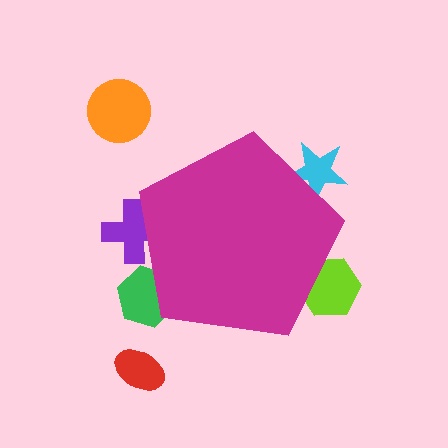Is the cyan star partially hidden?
Yes, the cyan star is partially hidden behind the magenta pentagon.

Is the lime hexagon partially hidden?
Yes, the lime hexagon is partially hidden behind the magenta pentagon.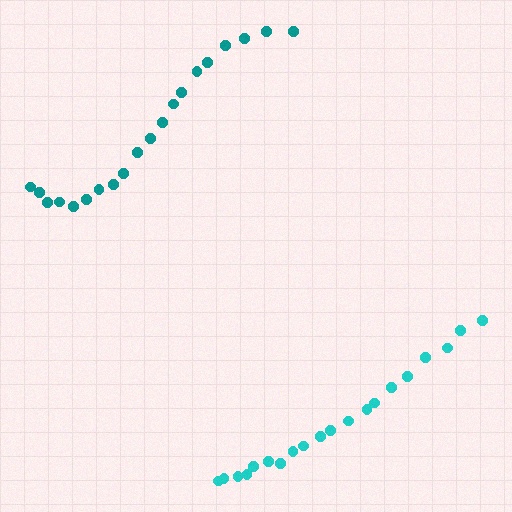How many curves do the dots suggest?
There are 2 distinct paths.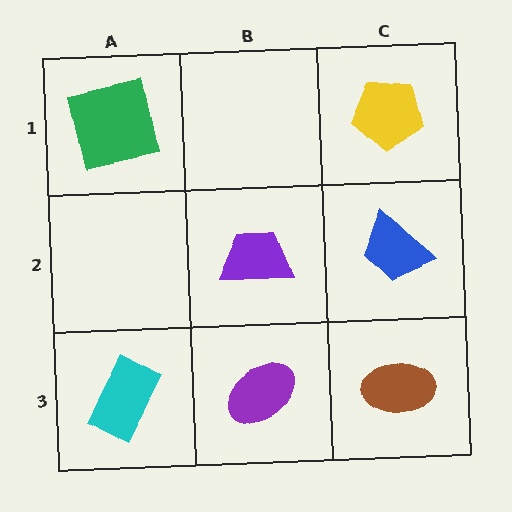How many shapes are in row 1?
2 shapes.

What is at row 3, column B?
A purple ellipse.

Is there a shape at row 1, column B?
No, that cell is empty.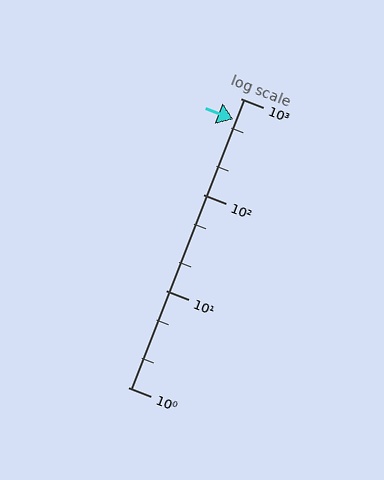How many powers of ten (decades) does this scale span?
The scale spans 3 decades, from 1 to 1000.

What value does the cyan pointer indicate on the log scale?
The pointer indicates approximately 610.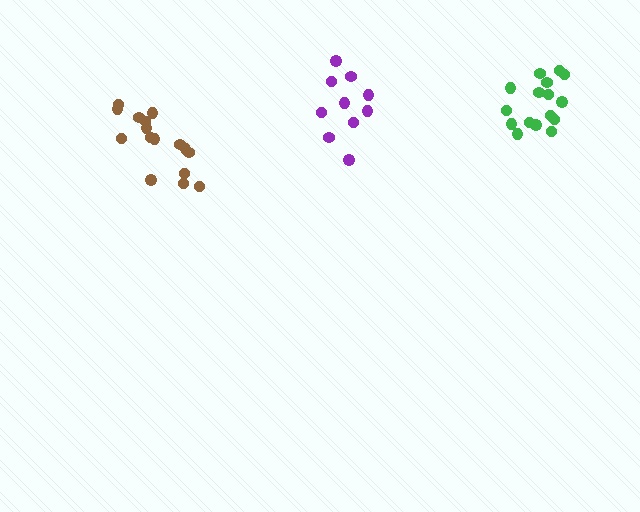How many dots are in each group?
Group 1: 16 dots, Group 2: 16 dots, Group 3: 10 dots (42 total).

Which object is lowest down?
The brown cluster is bottommost.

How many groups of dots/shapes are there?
There are 3 groups.